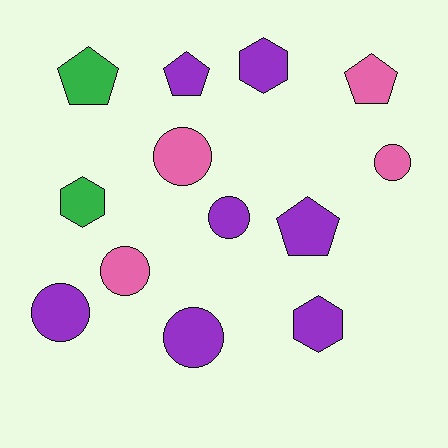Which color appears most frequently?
Purple, with 7 objects.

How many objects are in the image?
There are 13 objects.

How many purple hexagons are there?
There are 2 purple hexagons.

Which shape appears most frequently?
Circle, with 6 objects.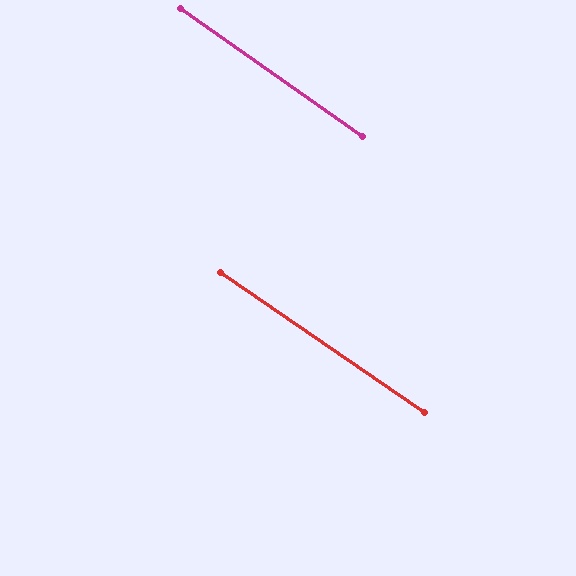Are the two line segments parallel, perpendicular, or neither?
Parallel — their directions differ by only 0.7°.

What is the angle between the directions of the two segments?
Approximately 1 degree.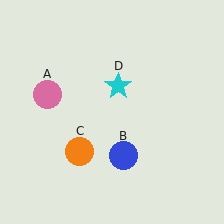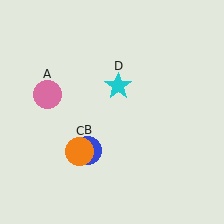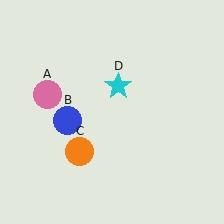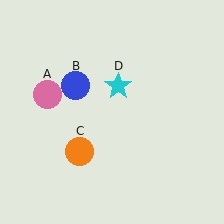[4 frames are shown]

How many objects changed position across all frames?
1 object changed position: blue circle (object B).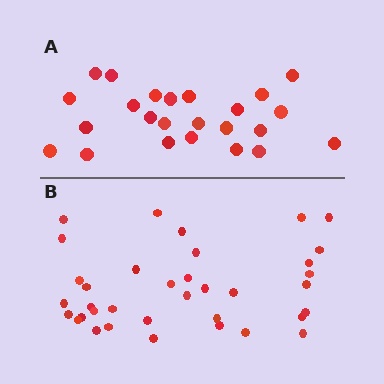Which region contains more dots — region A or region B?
Region B (the bottom region) has more dots.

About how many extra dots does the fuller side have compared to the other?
Region B has roughly 12 or so more dots than region A.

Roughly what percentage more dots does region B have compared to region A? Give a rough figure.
About 50% more.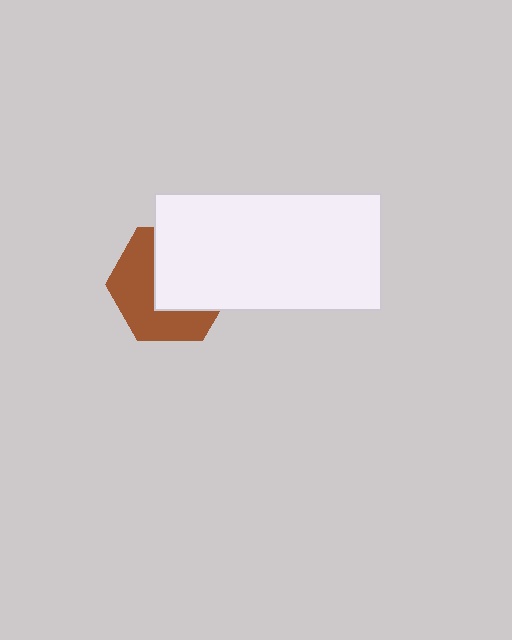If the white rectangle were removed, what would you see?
You would see the complete brown hexagon.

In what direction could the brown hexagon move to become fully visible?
The brown hexagon could move toward the lower-left. That would shift it out from behind the white rectangle entirely.